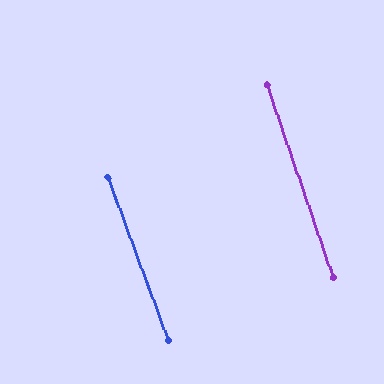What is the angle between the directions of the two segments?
Approximately 2 degrees.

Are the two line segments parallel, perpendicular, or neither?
Parallel — their directions differ by only 1.5°.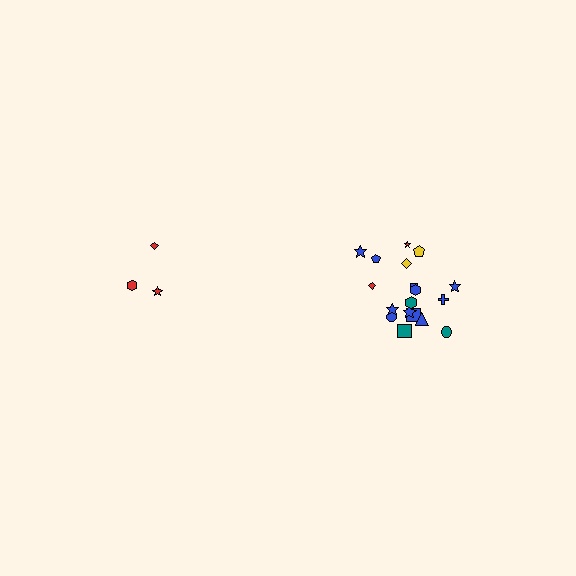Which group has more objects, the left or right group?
The right group.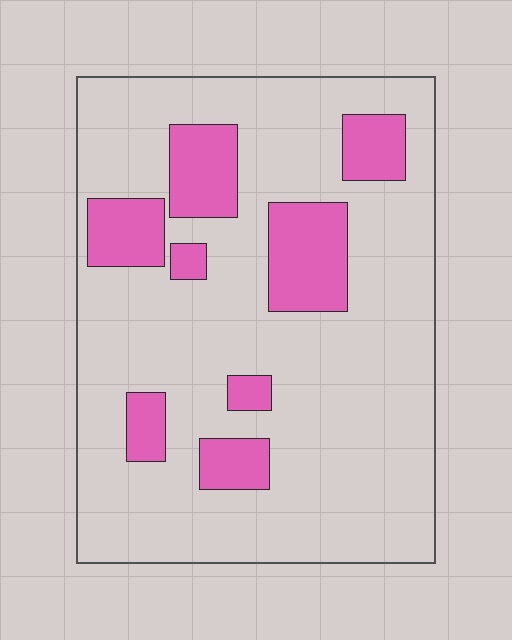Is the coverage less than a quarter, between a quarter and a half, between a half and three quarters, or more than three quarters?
Less than a quarter.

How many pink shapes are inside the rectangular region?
8.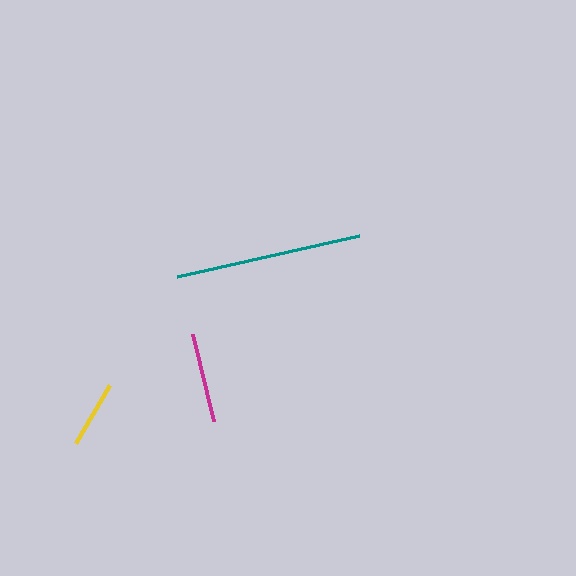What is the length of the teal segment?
The teal segment is approximately 187 pixels long.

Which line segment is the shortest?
The yellow line is the shortest at approximately 67 pixels.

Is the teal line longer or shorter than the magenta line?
The teal line is longer than the magenta line.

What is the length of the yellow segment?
The yellow segment is approximately 67 pixels long.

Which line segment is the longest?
The teal line is the longest at approximately 187 pixels.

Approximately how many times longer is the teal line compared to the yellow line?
The teal line is approximately 2.8 times the length of the yellow line.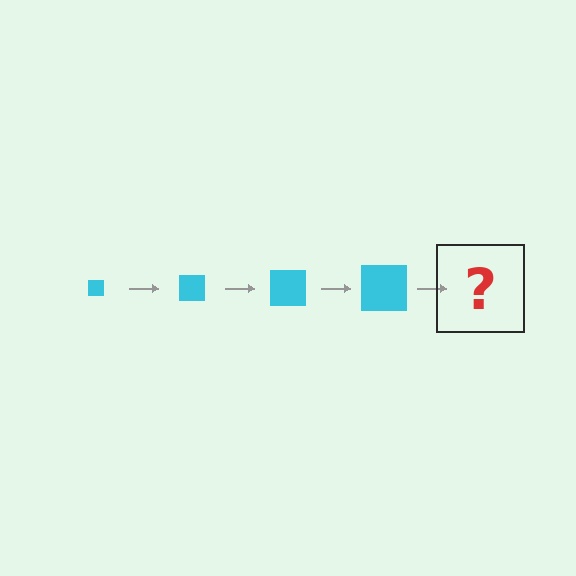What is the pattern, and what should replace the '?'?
The pattern is that the square gets progressively larger each step. The '?' should be a cyan square, larger than the previous one.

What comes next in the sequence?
The next element should be a cyan square, larger than the previous one.